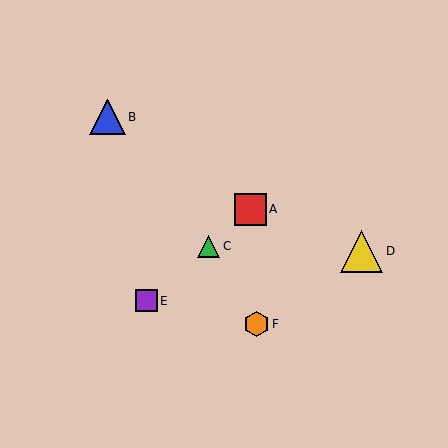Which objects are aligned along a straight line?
Objects A, C, E are aligned along a straight line.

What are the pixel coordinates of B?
Object B is at (107, 117).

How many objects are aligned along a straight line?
3 objects (A, C, E) are aligned along a straight line.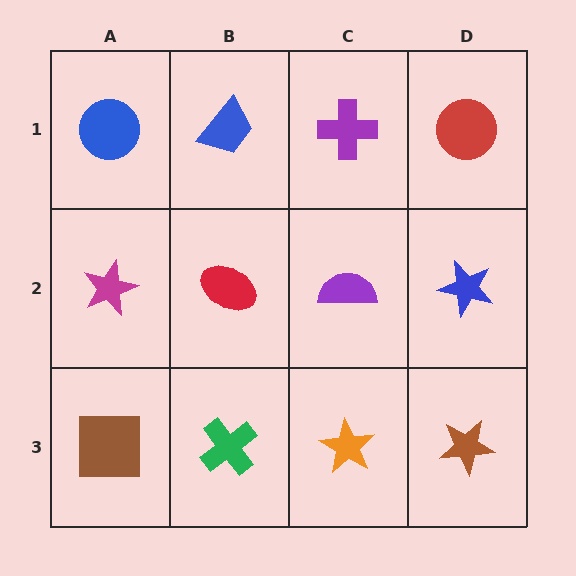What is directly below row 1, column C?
A purple semicircle.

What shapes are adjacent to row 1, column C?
A purple semicircle (row 2, column C), a blue trapezoid (row 1, column B), a red circle (row 1, column D).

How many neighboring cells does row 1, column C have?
3.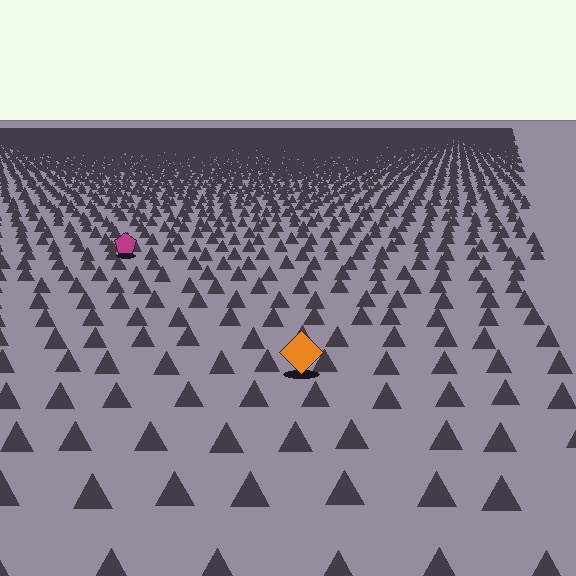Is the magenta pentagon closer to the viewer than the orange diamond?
No. The orange diamond is closer — you can tell from the texture gradient: the ground texture is coarser near it.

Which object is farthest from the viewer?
The magenta pentagon is farthest from the viewer. It appears smaller and the ground texture around it is denser.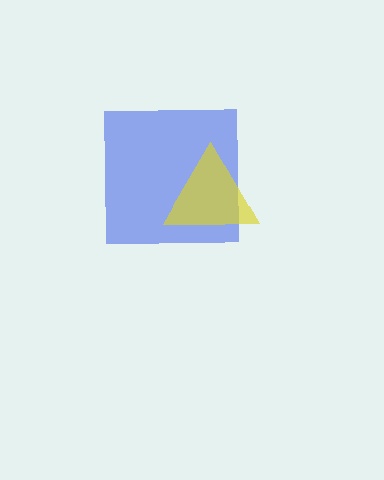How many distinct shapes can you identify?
There are 2 distinct shapes: a blue square, a yellow triangle.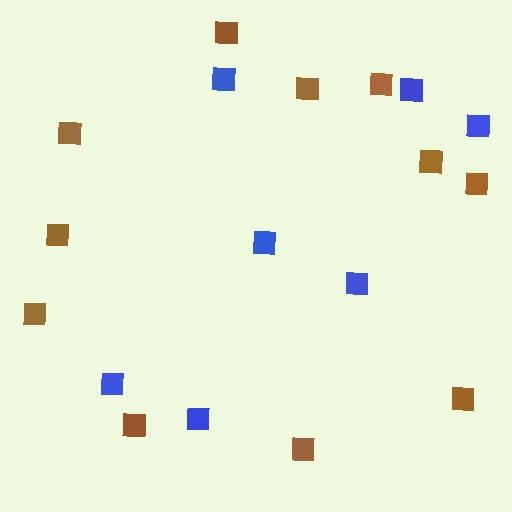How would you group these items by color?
There are 2 groups: one group of brown squares (11) and one group of blue squares (7).